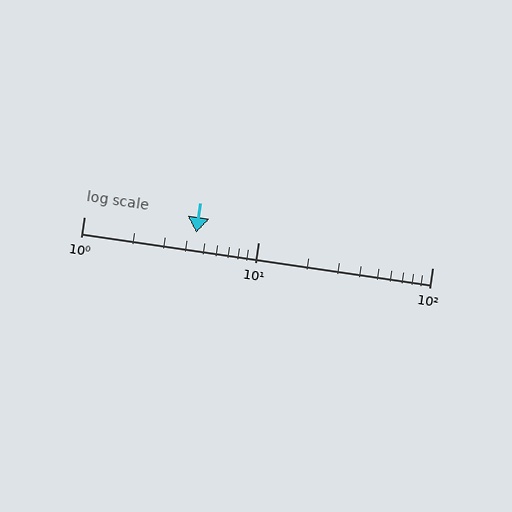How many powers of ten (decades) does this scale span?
The scale spans 2 decades, from 1 to 100.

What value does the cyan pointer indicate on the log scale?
The pointer indicates approximately 4.4.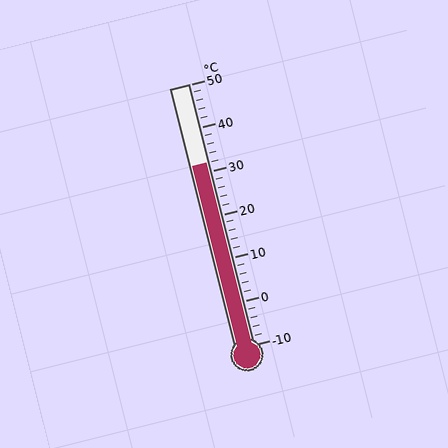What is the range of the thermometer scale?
The thermometer scale ranges from -10°C to 50°C.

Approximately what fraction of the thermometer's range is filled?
The thermometer is filled to approximately 70% of its range.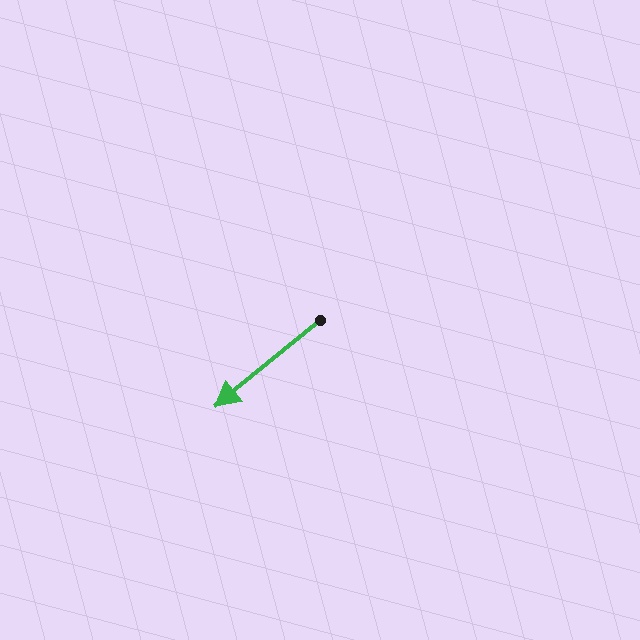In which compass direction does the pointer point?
Southwest.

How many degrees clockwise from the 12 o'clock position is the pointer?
Approximately 231 degrees.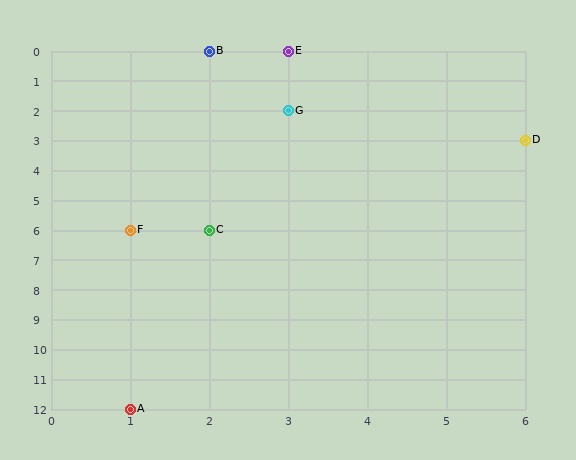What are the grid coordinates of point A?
Point A is at grid coordinates (1, 12).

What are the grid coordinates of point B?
Point B is at grid coordinates (2, 0).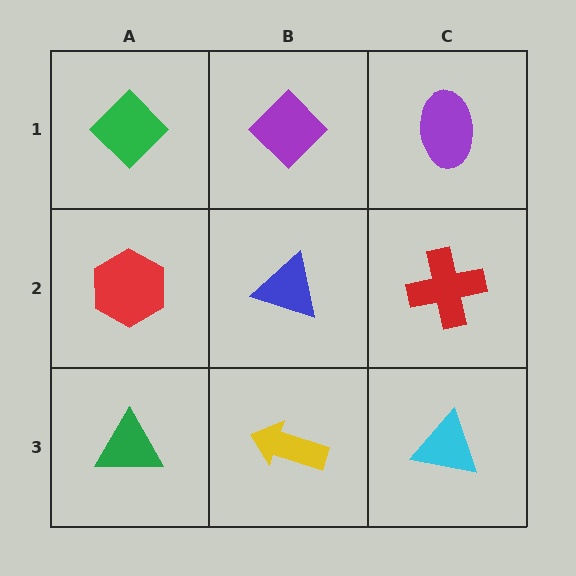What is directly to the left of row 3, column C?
A yellow arrow.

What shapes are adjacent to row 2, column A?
A green diamond (row 1, column A), a green triangle (row 3, column A), a blue triangle (row 2, column B).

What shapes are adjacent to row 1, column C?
A red cross (row 2, column C), a purple diamond (row 1, column B).